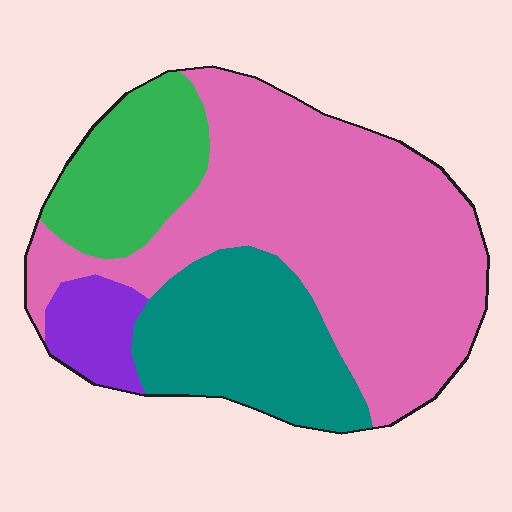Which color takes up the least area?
Purple, at roughly 5%.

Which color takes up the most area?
Pink, at roughly 55%.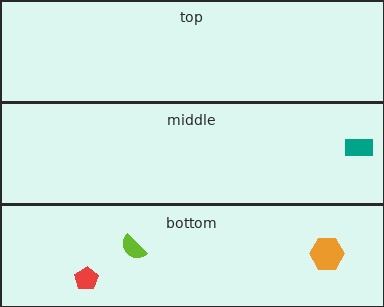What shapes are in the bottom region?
The orange hexagon, the lime semicircle, the red pentagon.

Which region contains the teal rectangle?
The middle region.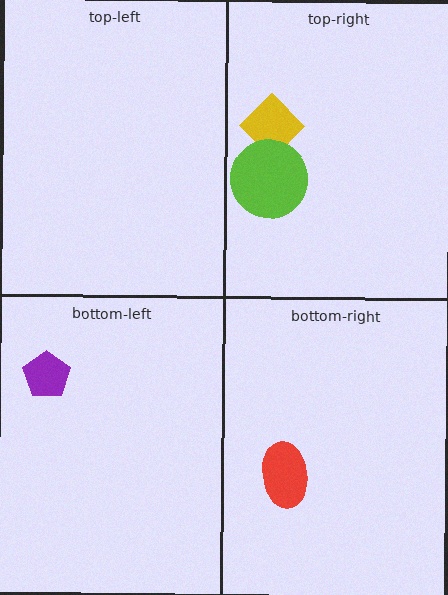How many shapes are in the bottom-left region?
1.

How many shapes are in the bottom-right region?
1.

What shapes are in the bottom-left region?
The purple pentagon.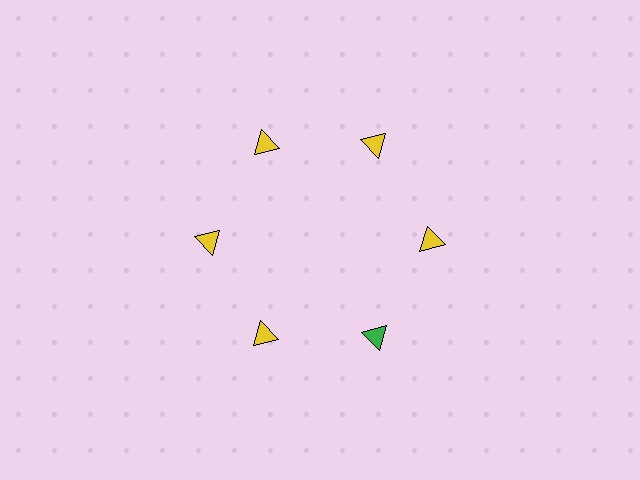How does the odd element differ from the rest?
It has a different color: green instead of yellow.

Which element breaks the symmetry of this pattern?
The green triangle at roughly the 5 o'clock position breaks the symmetry. All other shapes are yellow triangles.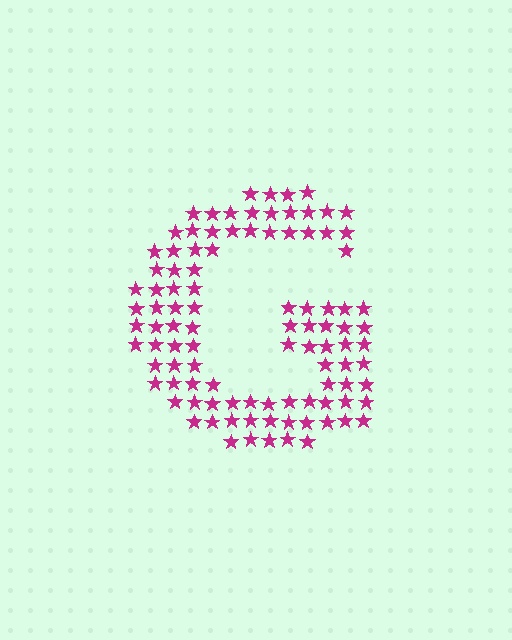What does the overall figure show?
The overall figure shows the letter G.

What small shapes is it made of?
It is made of small stars.